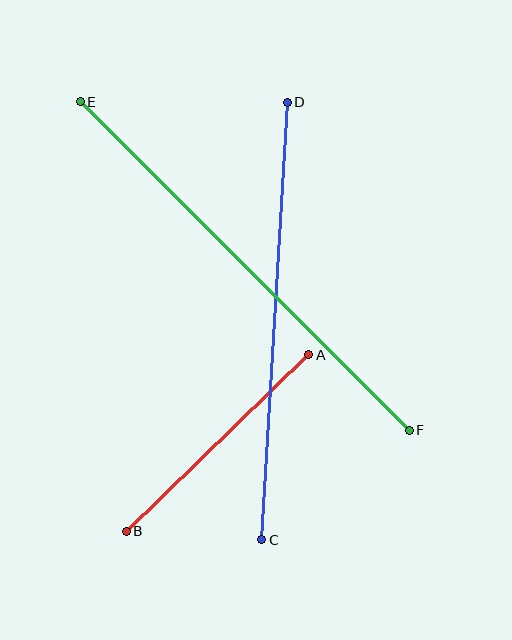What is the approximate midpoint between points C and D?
The midpoint is at approximately (275, 321) pixels.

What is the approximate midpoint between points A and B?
The midpoint is at approximately (217, 443) pixels.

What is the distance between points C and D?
The distance is approximately 438 pixels.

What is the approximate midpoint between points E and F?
The midpoint is at approximately (245, 266) pixels.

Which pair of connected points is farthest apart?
Points E and F are farthest apart.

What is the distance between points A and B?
The distance is approximately 254 pixels.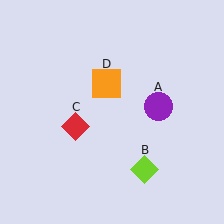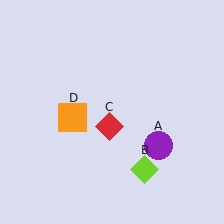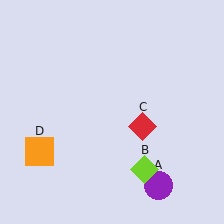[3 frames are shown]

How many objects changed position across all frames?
3 objects changed position: purple circle (object A), red diamond (object C), orange square (object D).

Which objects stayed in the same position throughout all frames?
Lime diamond (object B) remained stationary.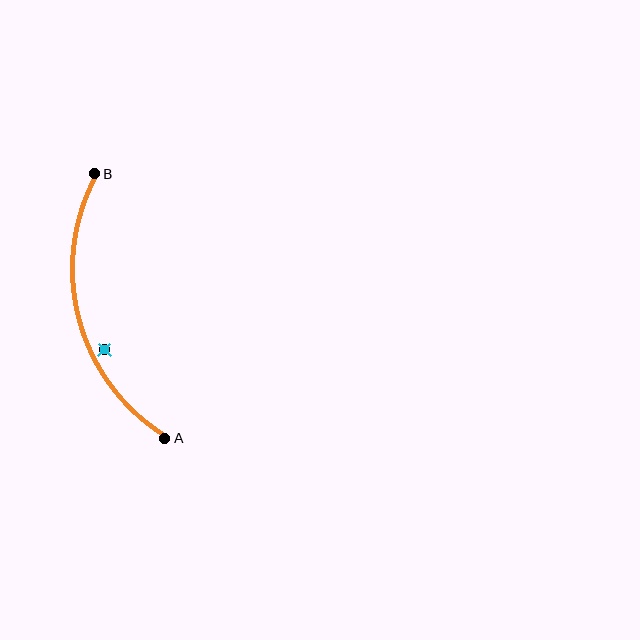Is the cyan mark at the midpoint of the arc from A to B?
No — the cyan mark does not lie on the arc at all. It sits slightly inside the curve.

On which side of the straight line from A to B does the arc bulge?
The arc bulges to the left of the straight line connecting A and B.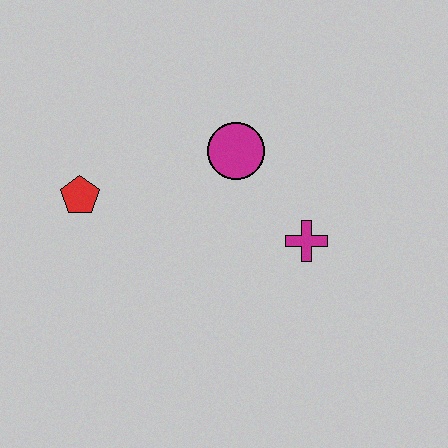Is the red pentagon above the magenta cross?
Yes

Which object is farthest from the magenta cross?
The red pentagon is farthest from the magenta cross.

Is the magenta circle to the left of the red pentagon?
No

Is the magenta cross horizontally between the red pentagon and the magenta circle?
No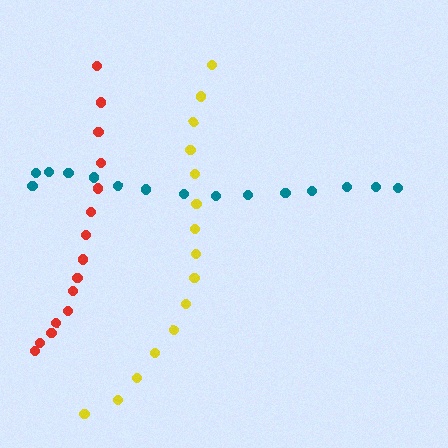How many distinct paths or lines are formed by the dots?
There are 3 distinct paths.